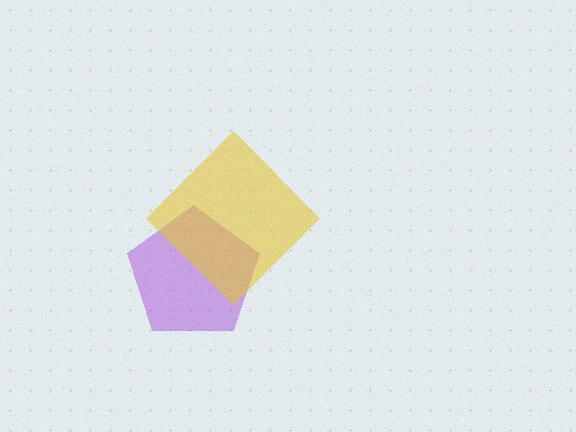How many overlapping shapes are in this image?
There are 2 overlapping shapes in the image.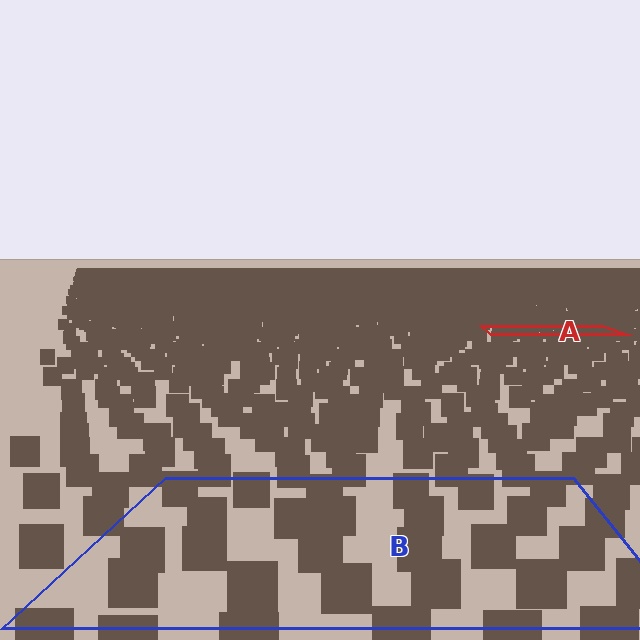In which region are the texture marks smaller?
The texture marks are smaller in region A, because it is farther away.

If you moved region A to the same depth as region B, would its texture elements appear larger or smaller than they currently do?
They would appear larger. At a closer depth, the same texture elements are projected at a bigger on-screen size.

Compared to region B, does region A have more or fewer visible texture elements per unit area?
Region A has more texture elements per unit area — they are packed more densely because it is farther away.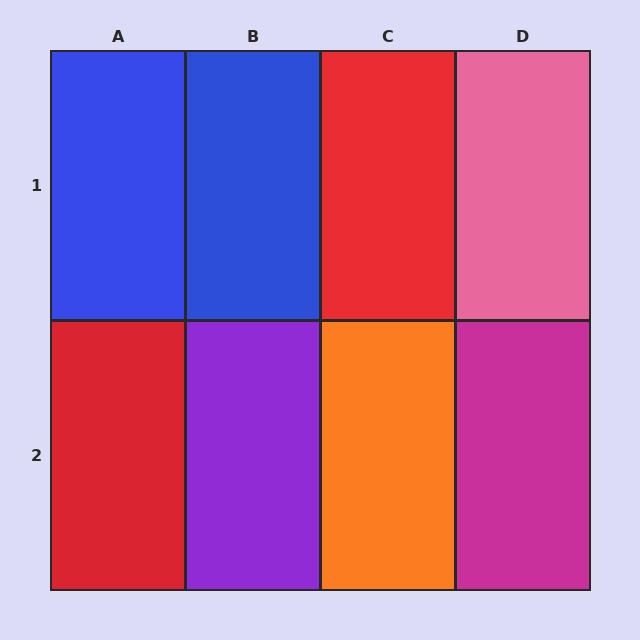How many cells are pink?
1 cell is pink.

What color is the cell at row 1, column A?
Blue.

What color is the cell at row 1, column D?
Pink.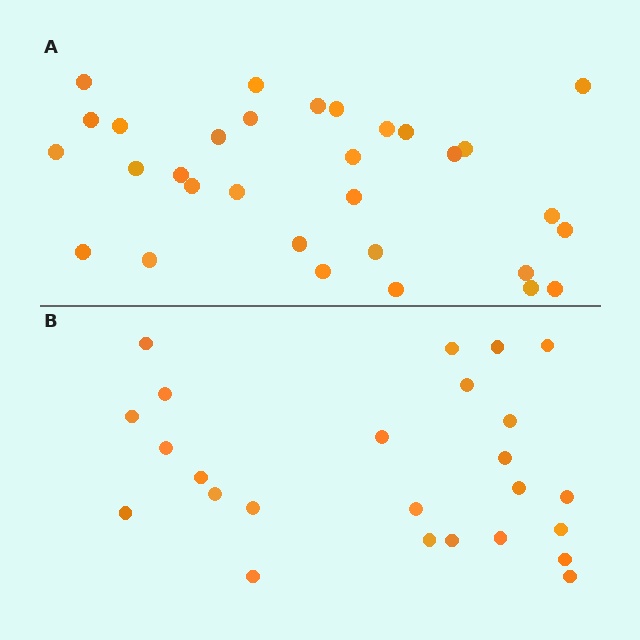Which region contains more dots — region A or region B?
Region A (the top region) has more dots.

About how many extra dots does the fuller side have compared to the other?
Region A has about 6 more dots than region B.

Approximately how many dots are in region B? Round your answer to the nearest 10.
About 20 dots. (The exact count is 25, which rounds to 20.)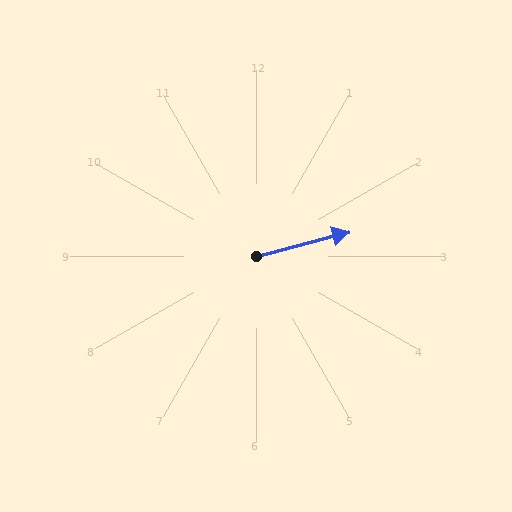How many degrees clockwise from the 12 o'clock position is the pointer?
Approximately 75 degrees.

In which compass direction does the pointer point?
East.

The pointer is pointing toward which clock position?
Roughly 3 o'clock.